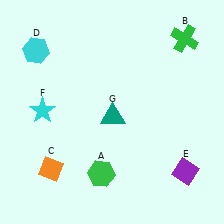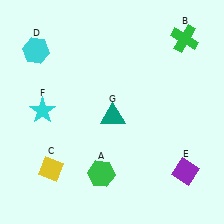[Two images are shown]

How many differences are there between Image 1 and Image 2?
There is 1 difference between the two images.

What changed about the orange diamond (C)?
In Image 1, C is orange. In Image 2, it changed to yellow.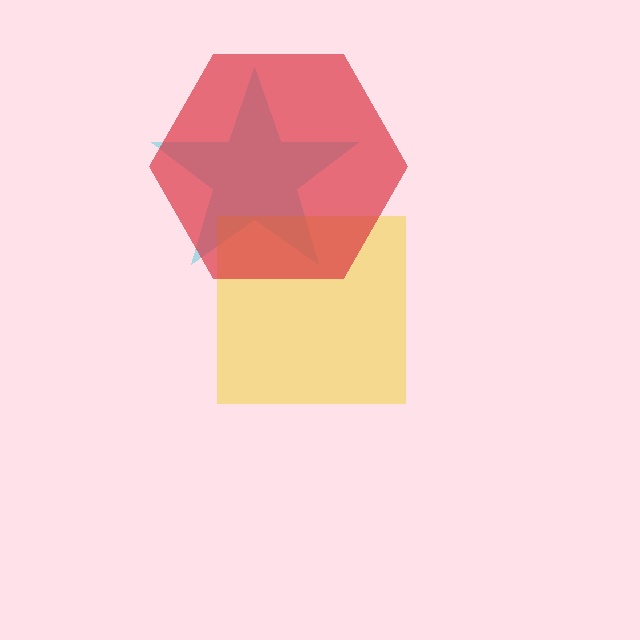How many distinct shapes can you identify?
There are 3 distinct shapes: a cyan star, a yellow square, a red hexagon.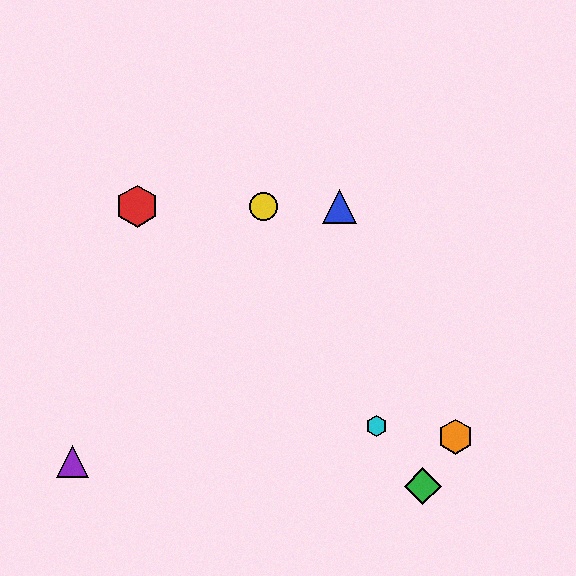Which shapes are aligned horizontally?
The red hexagon, the blue triangle, the yellow circle are aligned horizontally.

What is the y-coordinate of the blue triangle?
The blue triangle is at y≈206.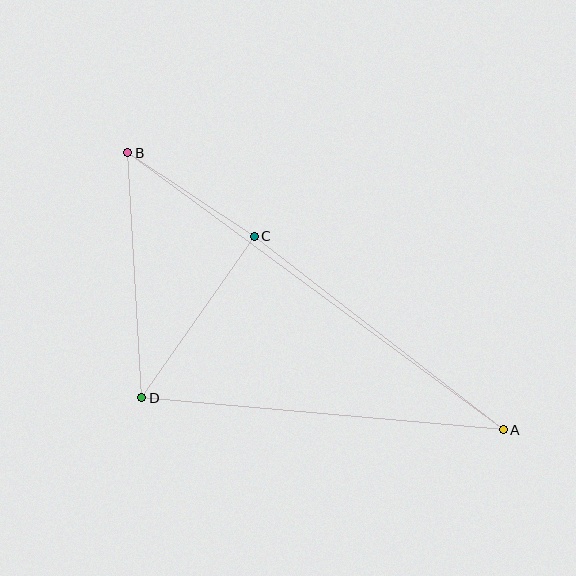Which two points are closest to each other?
Points B and C are closest to each other.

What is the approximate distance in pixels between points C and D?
The distance between C and D is approximately 197 pixels.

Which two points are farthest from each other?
Points A and B are farthest from each other.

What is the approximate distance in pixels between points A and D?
The distance between A and D is approximately 363 pixels.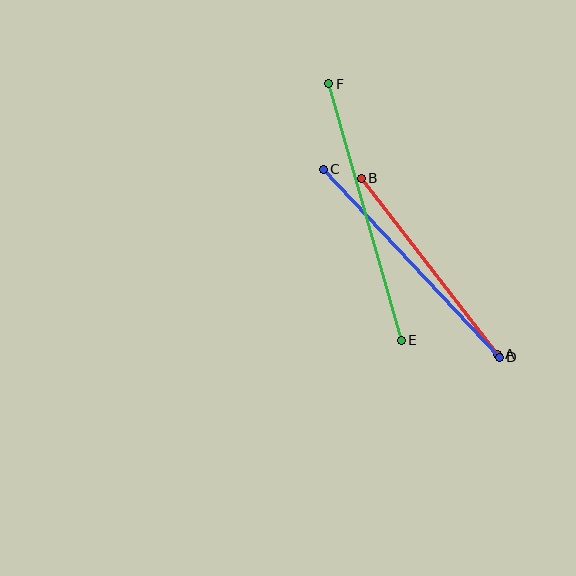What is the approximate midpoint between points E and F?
The midpoint is at approximately (365, 212) pixels.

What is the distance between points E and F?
The distance is approximately 266 pixels.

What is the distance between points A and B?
The distance is approximately 223 pixels.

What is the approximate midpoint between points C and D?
The midpoint is at approximately (411, 263) pixels.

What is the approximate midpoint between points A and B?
The midpoint is at approximately (429, 266) pixels.